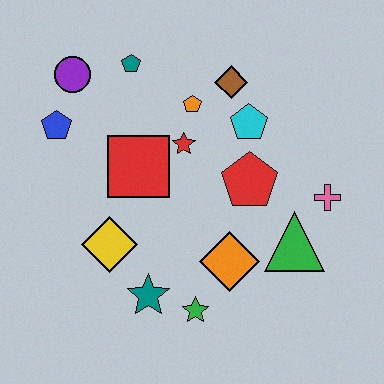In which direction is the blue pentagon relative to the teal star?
The blue pentagon is above the teal star.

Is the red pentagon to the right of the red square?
Yes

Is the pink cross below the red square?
Yes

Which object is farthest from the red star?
The green star is farthest from the red star.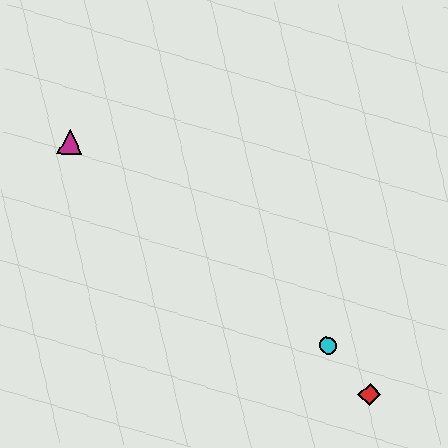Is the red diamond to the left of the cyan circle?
No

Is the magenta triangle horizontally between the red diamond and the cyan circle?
No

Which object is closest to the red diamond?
The cyan circle is closest to the red diamond.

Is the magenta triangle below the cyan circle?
No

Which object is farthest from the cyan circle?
The magenta triangle is farthest from the cyan circle.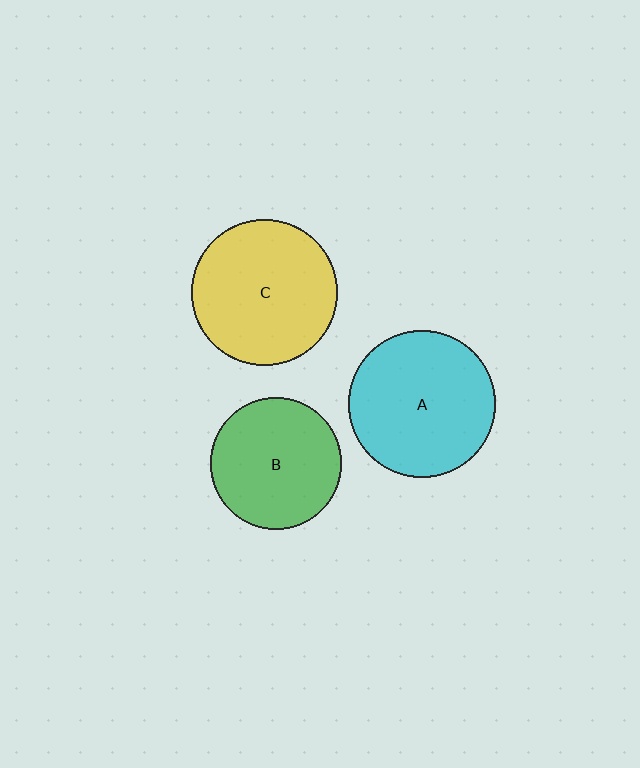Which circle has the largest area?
Circle A (cyan).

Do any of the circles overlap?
No, none of the circles overlap.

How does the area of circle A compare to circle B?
Approximately 1.3 times.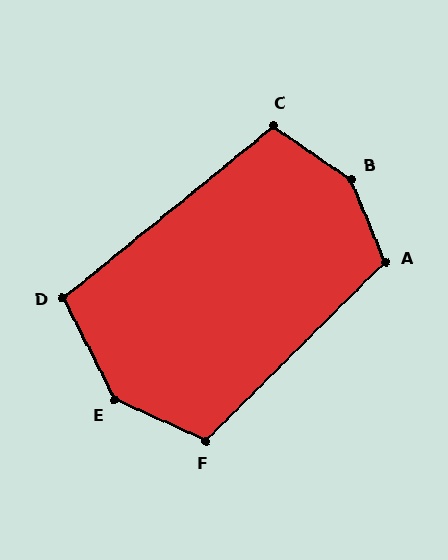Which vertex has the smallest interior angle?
D, at approximately 102 degrees.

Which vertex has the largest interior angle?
B, at approximately 147 degrees.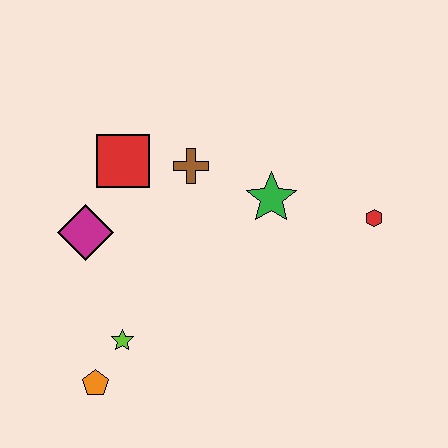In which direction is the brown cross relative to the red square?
The brown cross is to the right of the red square.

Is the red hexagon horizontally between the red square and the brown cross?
No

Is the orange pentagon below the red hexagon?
Yes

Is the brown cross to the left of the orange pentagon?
No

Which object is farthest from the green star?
The orange pentagon is farthest from the green star.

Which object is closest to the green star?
The brown cross is closest to the green star.